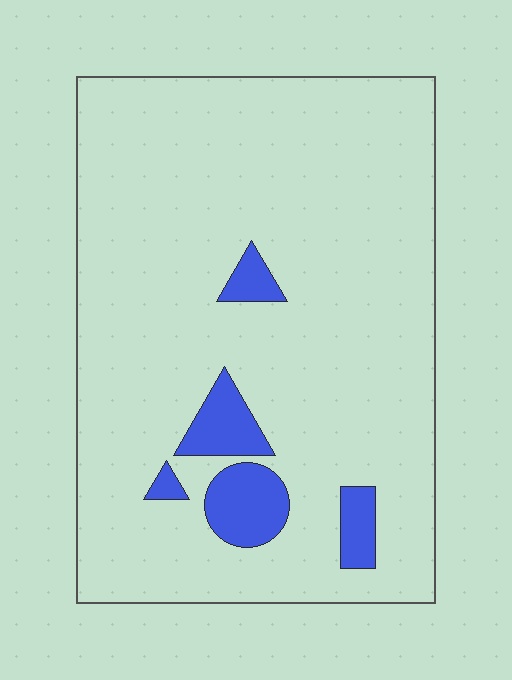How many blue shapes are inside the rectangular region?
5.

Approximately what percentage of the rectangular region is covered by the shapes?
Approximately 10%.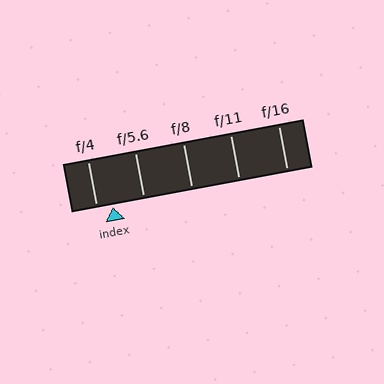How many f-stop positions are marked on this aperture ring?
There are 5 f-stop positions marked.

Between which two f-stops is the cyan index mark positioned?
The index mark is between f/4 and f/5.6.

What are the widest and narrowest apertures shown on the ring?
The widest aperture shown is f/4 and the narrowest is f/16.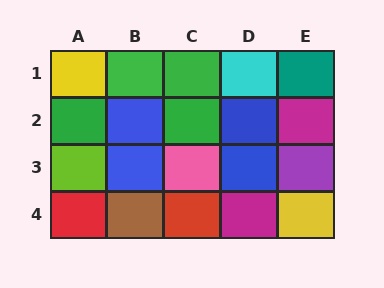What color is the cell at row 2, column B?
Blue.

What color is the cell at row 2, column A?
Green.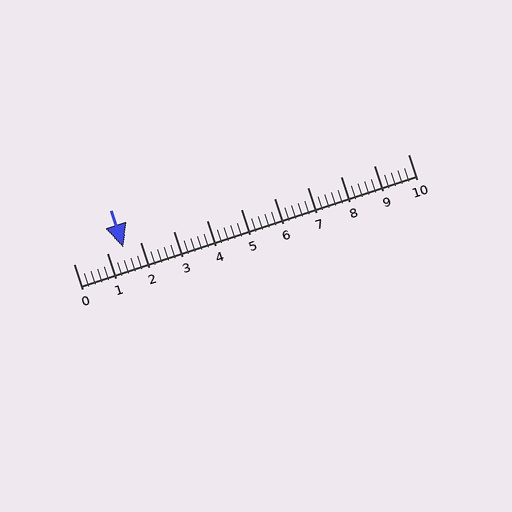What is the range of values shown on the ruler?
The ruler shows values from 0 to 10.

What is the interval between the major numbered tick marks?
The major tick marks are spaced 1 units apart.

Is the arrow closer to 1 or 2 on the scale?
The arrow is closer to 2.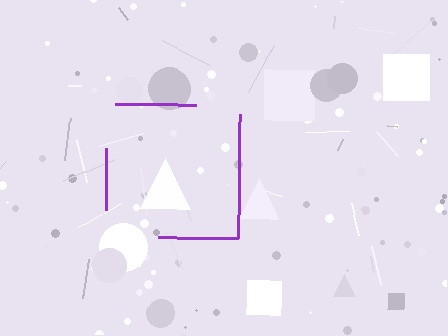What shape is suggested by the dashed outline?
The dashed outline suggests a square.